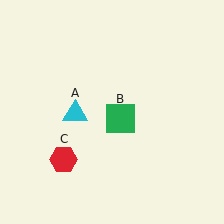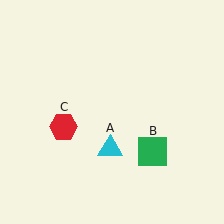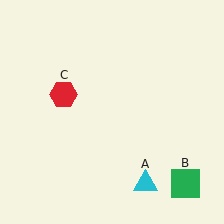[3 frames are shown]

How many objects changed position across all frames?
3 objects changed position: cyan triangle (object A), green square (object B), red hexagon (object C).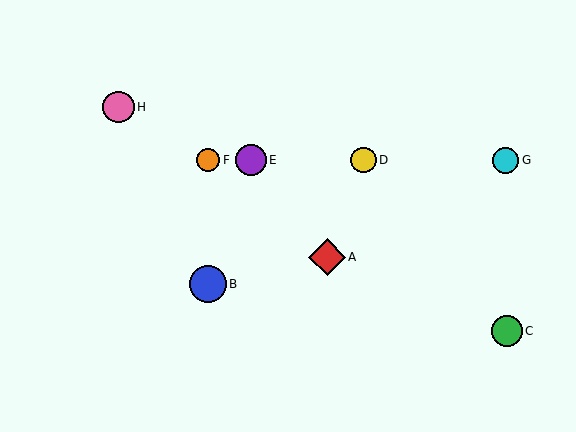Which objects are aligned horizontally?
Objects D, E, F, G are aligned horizontally.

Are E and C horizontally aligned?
No, E is at y≈160 and C is at y≈331.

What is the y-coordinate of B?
Object B is at y≈284.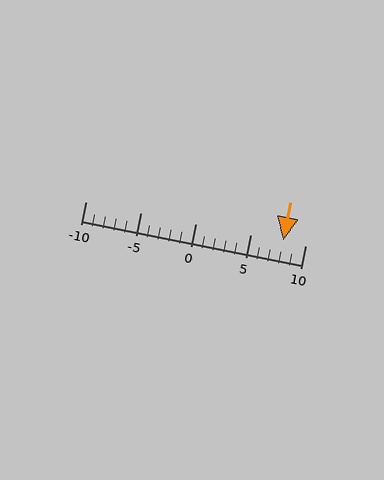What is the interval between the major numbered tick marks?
The major tick marks are spaced 5 units apart.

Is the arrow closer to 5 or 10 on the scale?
The arrow is closer to 10.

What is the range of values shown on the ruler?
The ruler shows values from -10 to 10.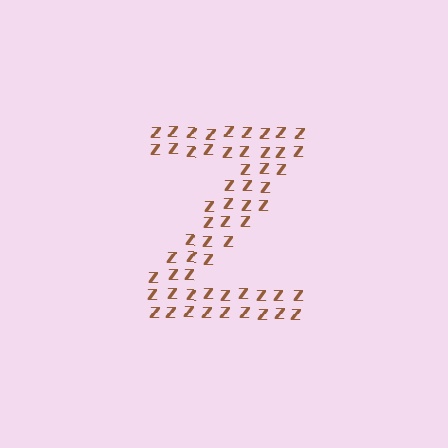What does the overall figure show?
The overall figure shows the letter Z.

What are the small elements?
The small elements are letter Z's.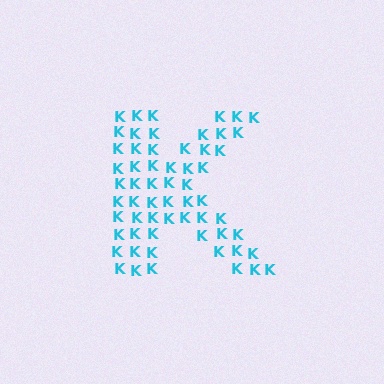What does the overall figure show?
The overall figure shows the letter K.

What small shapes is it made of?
It is made of small letter K's.